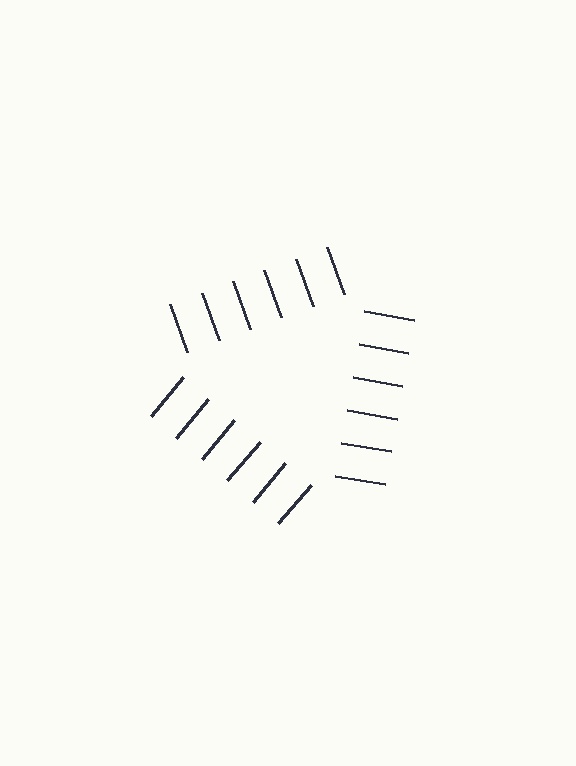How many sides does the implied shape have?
3 sides — the line-ends trace a triangle.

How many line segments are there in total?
18 — 6 along each of the 3 edges.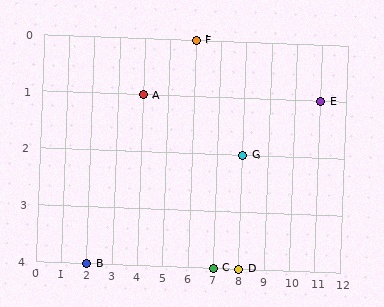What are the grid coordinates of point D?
Point D is at grid coordinates (8, 4).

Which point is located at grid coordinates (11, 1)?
Point E is at (11, 1).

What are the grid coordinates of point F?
Point F is at grid coordinates (6, 0).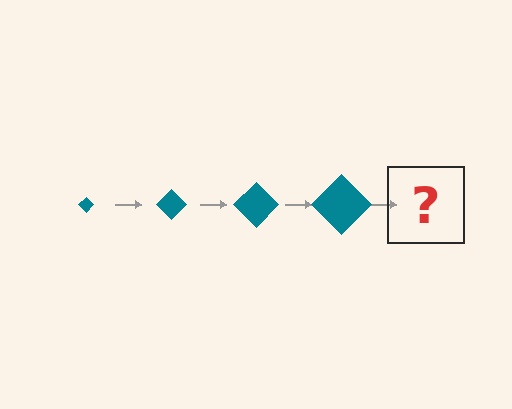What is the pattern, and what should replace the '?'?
The pattern is that the diamond gets progressively larger each step. The '?' should be a teal diamond, larger than the previous one.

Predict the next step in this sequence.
The next step is a teal diamond, larger than the previous one.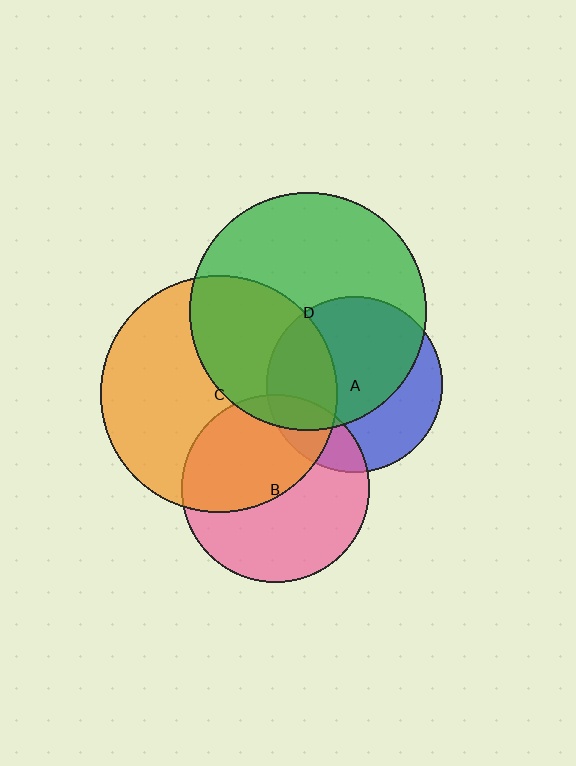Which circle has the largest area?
Circle D (green).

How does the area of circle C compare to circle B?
Approximately 1.6 times.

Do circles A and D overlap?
Yes.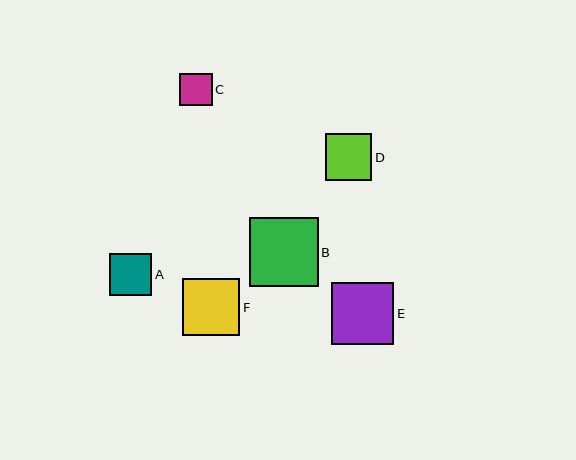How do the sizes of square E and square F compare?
Square E and square F are approximately the same size.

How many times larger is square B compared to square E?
Square B is approximately 1.1 times the size of square E.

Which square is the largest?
Square B is the largest with a size of approximately 69 pixels.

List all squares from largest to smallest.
From largest to smallest: B, E, F, D, A, C.